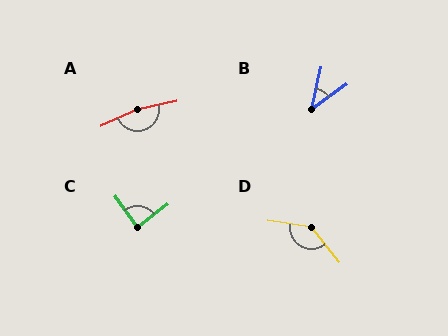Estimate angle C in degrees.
Approximately 88 degrees.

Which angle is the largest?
A, at approximately 168 degrees.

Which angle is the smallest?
B, at approximately 43 degrees.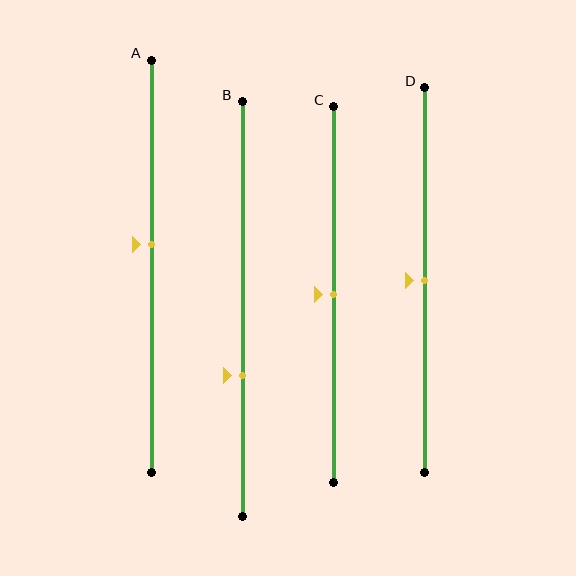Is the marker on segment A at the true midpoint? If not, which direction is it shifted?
No, the marker on segment A is shifted upward by about 5% of the segment length.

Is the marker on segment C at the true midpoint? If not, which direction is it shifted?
Yes, the marker on segment C is at the true midpoint.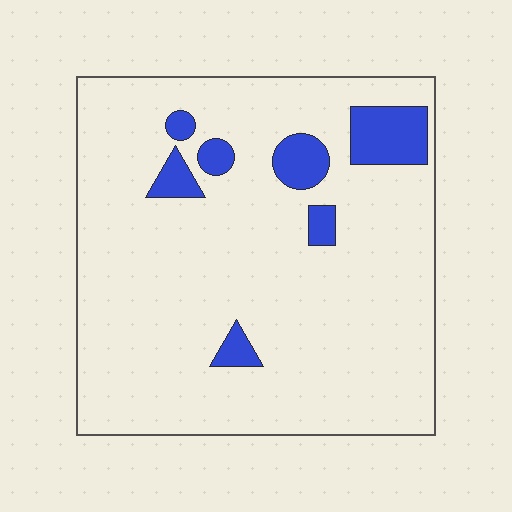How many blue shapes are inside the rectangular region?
7.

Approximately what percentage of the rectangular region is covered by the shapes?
Approximately 10%.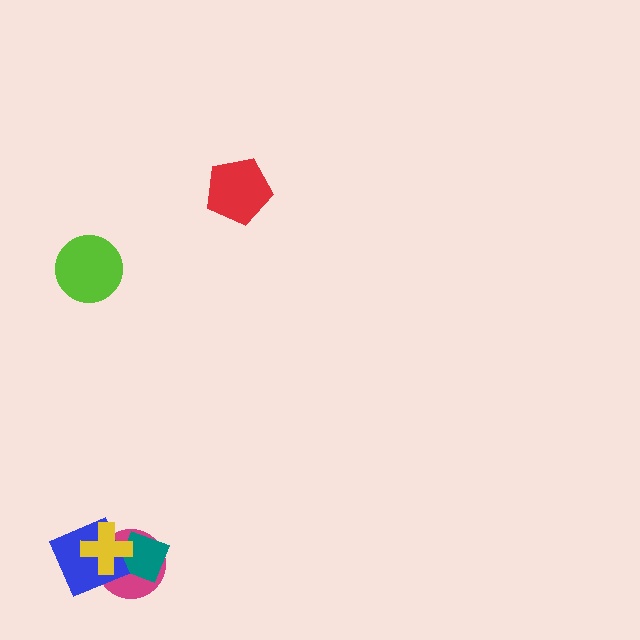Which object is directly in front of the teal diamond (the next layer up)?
The blue diamond is directly in front of the teal diamond.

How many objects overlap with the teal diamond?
3 objects overlap with the teal diamond.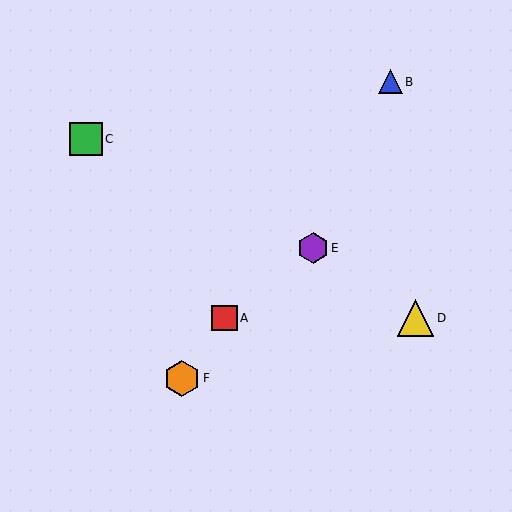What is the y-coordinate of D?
Object D is at y≈318.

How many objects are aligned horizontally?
2 objects (A, D) are aligned horizontally.